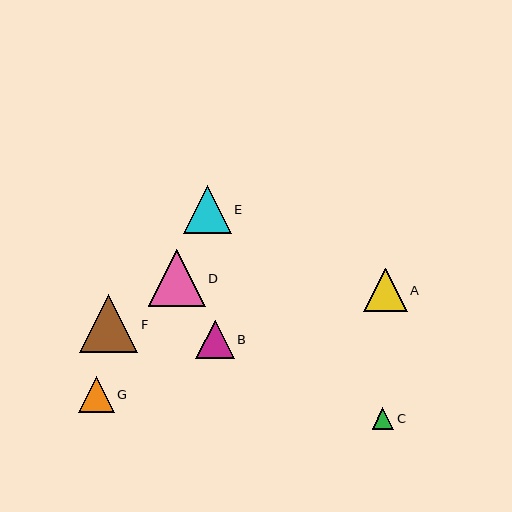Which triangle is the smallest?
Triangle C is the smallest with a size of approximately 22 pixels.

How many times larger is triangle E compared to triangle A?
Triangle E is approximately 1.1 times the size of triangle A.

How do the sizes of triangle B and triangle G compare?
Triangle B and triangle G are approximately the same size.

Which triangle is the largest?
Triangle F is the largest with a size of approximately 58 pixels.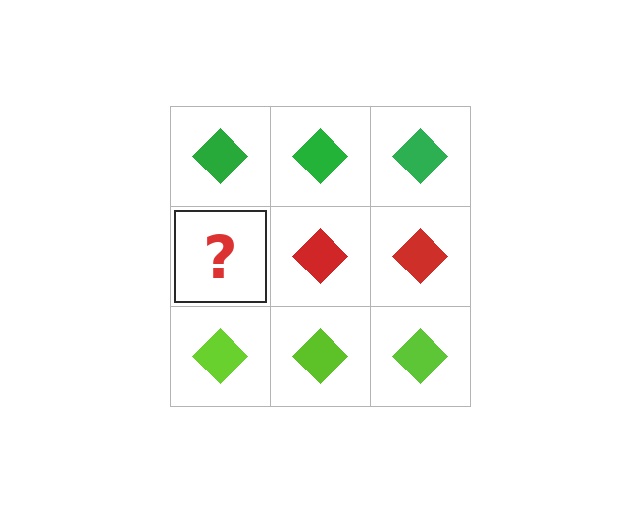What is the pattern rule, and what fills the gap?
The rule is that each row has a consistent color. The gap should be filled with a red diamond.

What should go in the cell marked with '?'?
The missing cell should contain a red diamond.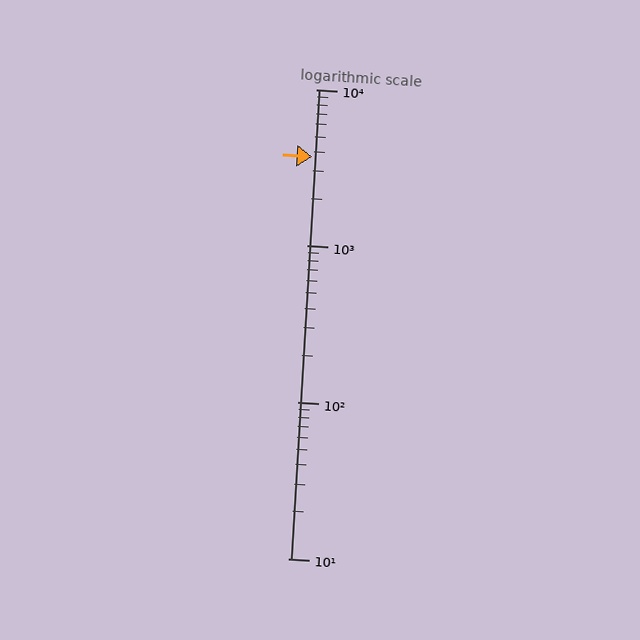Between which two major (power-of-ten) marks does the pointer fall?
The pointer is between 1000 and 10000.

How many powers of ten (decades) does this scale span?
The scale spans 3 decades, from 10 to 10000.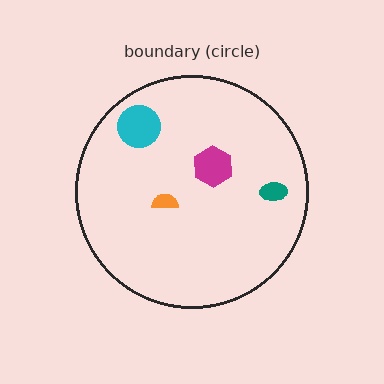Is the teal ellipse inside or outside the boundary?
Inside.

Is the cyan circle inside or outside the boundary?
Inside.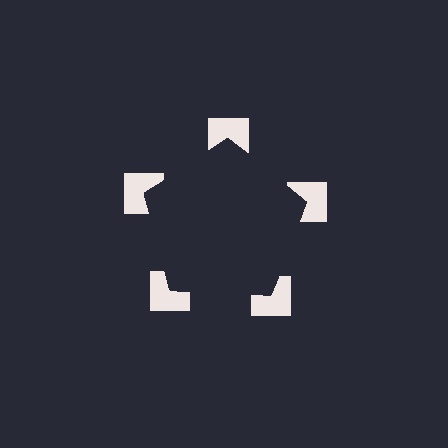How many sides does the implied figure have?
5 sides.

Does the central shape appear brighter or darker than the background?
It typically appears slightly darker than the background, even though no actual brightness change is drawn.